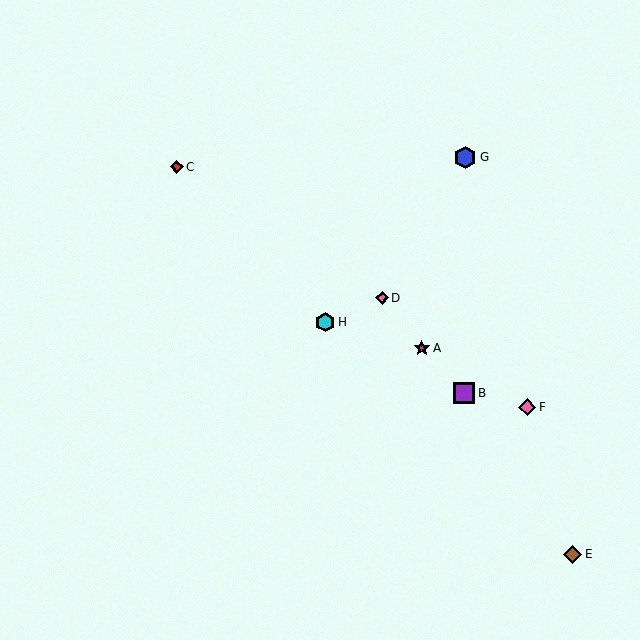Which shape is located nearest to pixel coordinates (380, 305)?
The pink diamond (labeled D) at (382, 298) is nearest to that location.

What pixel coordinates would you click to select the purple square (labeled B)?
Click at (464, 393) to select the purple square B.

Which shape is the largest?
The blue hexagon (labeled G) is the largest.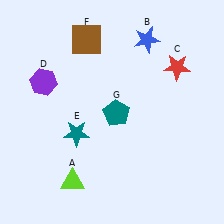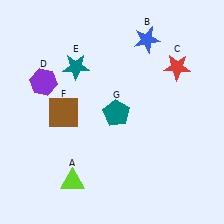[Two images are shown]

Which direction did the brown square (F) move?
The brown square (F) moved down.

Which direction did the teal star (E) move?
The teal star (E) moved up.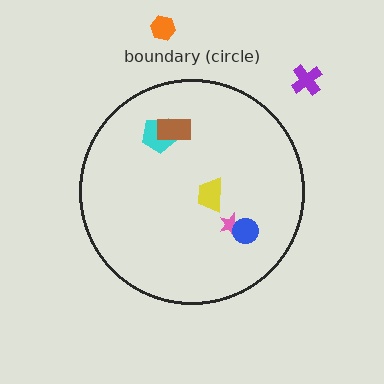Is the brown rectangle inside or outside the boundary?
Inside.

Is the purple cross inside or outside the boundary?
Outside.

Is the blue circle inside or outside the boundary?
Inside.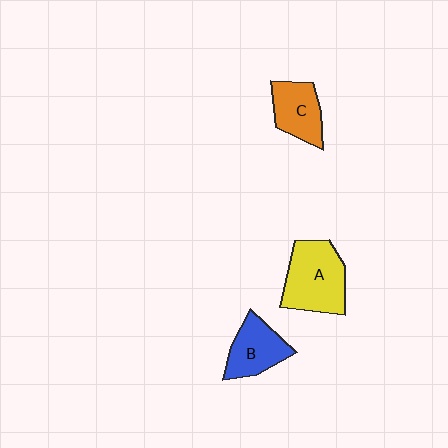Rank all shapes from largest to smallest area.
From largest to smallest: A (yellow), B (blue), C (orange).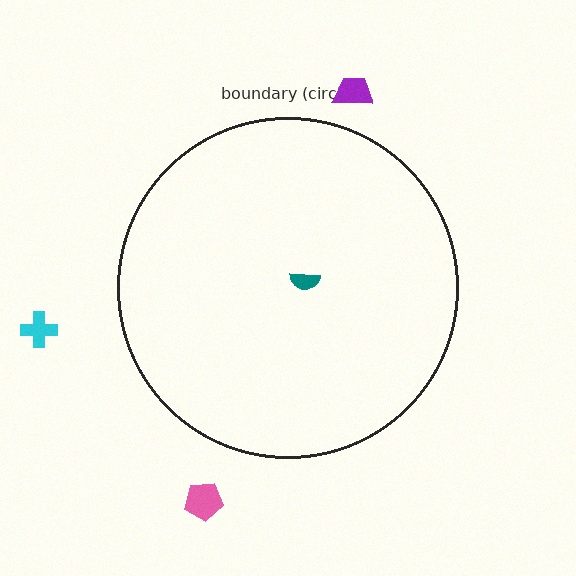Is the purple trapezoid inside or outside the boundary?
Outside.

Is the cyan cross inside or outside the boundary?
Outside.